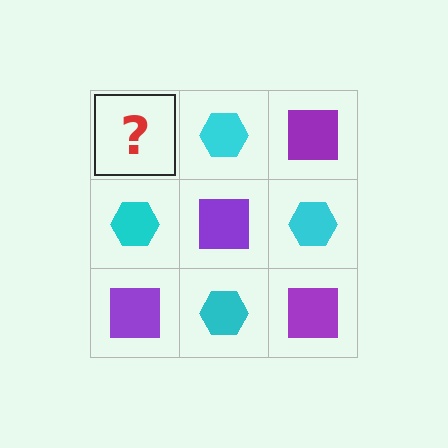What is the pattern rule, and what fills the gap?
The rule is that it alternates purple square and cyan hexagon in a checkerboard pattern. The gap should be filled with a purple square.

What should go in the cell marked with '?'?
The missing cell should contain a purple square.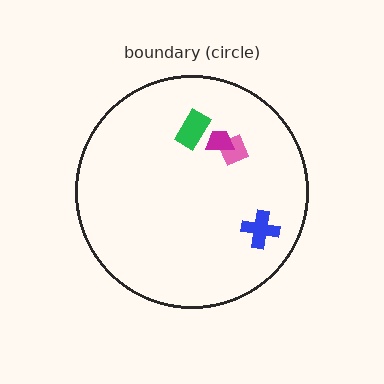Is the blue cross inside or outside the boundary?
Inside.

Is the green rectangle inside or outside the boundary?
Inside.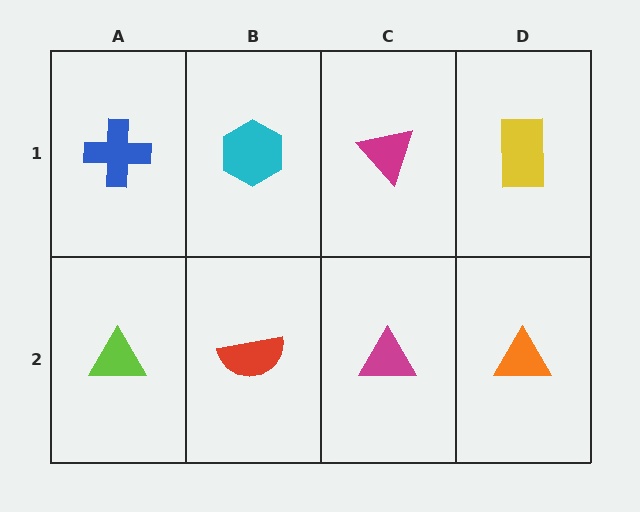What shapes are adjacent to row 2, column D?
A yellow rectangle (row 1, column D), a magenta triangle (row 2, column C).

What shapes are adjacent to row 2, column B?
A cyan hexagon (row 1, column B), a lime triangle (row 2, column A), a magenta triangle (row 2, column C).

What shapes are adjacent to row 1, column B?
A red semicircle (row 2, column B), a blue cross (row 1, column A), a magenta triangle (row 1, column C).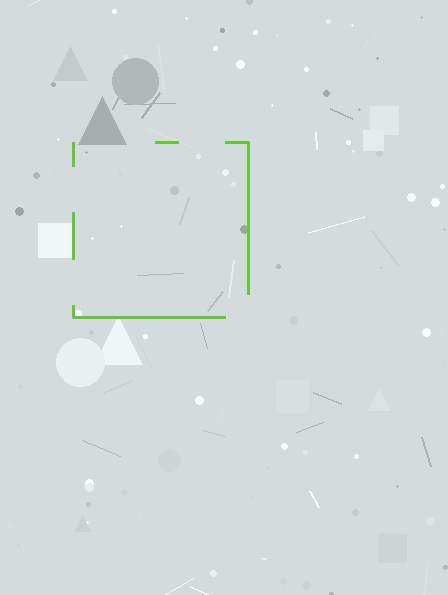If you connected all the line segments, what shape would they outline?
They would outline a square.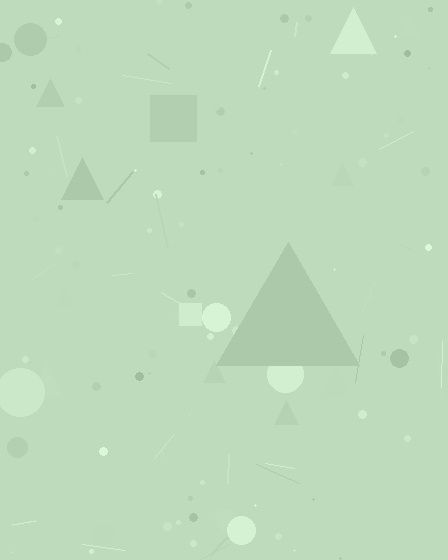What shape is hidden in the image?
A triangle is hidden in the image.